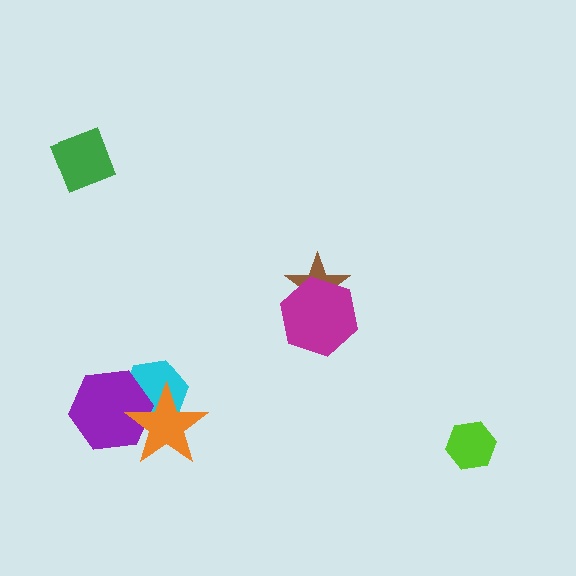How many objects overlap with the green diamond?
0 objects overlap with the green diamond.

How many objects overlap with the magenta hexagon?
1 object overlaps with the magenta hexagon.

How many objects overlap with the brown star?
1 object overlaps with the brown star.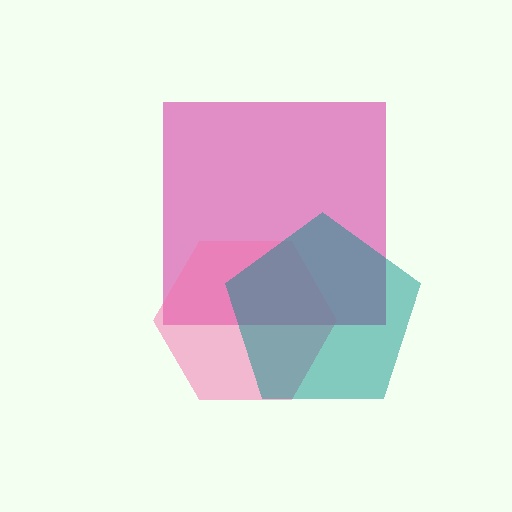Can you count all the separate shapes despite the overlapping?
Yes, there are 3 separate shapes.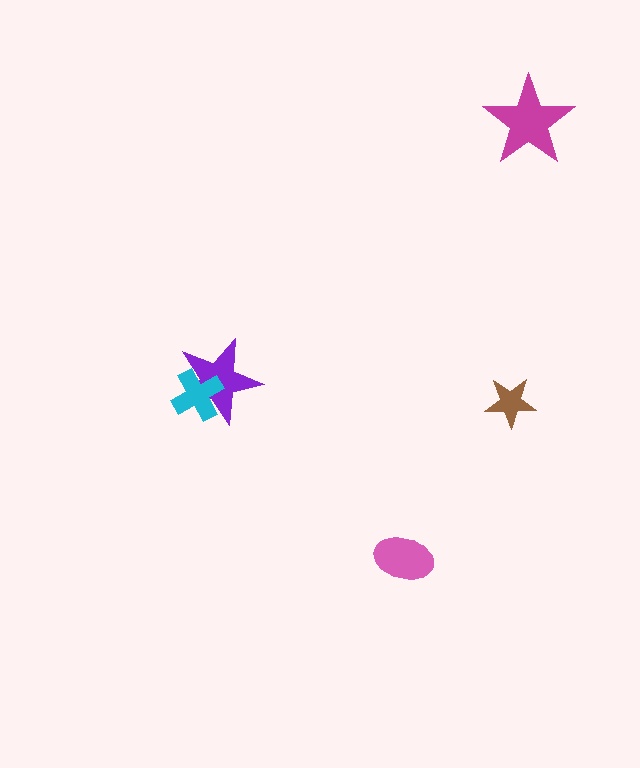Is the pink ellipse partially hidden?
No, no other shape covers it.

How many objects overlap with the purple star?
1 object overlaps with the purple star.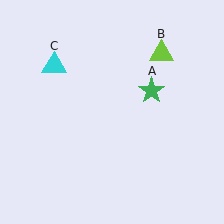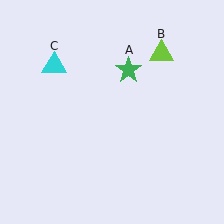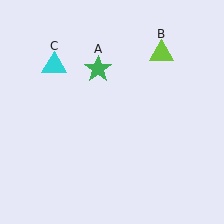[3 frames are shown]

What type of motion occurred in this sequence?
The green star (object A) rotated counterclockwise around the center of the scene.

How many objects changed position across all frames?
1 object changed position: green star (object A).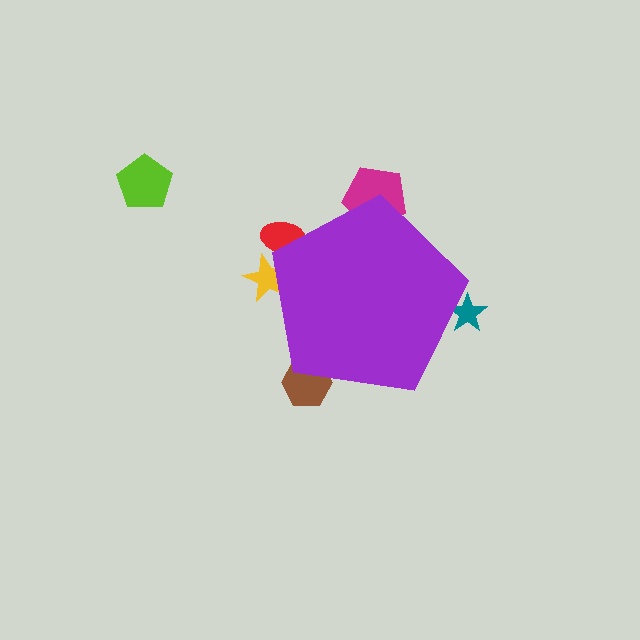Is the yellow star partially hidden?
Yes, the yellow star is partially hidden behind the purple pentagon.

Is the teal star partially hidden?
Yes, the teal star is partially hidden behind the purple pentagon.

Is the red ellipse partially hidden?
Yes, the red ellipse is partially hidden behind the purple pentagon.